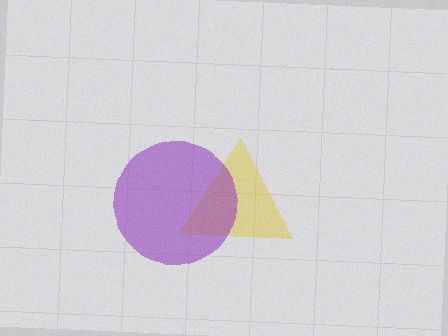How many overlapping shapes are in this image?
There are 2 overlapping shapes in the image.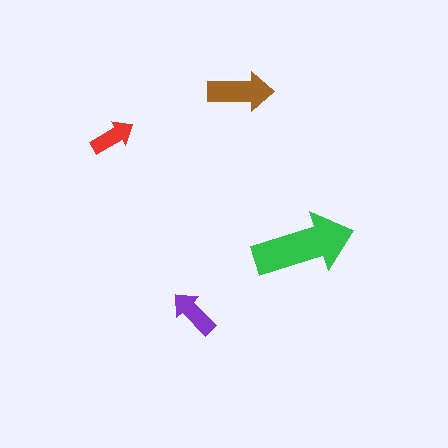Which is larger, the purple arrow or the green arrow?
The green one.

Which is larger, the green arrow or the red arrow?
The green one.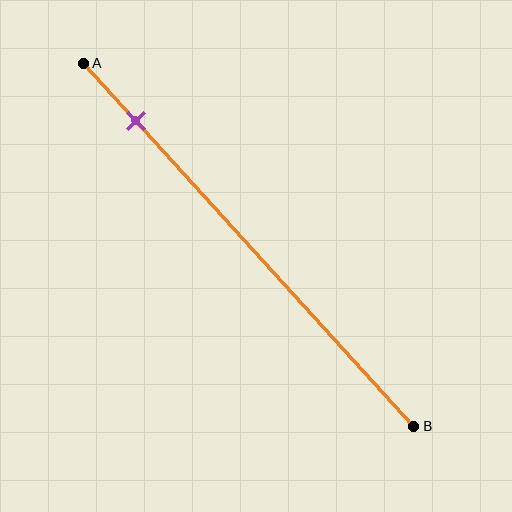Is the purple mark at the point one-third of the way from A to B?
No, the mark is at about 15% from A, not at the 33% one-third point.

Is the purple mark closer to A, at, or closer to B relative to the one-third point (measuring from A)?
The purple mark is closer to point A than the one-third point of segment AB.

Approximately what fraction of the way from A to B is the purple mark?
The purple mark is approximately 15% of the way from A to B.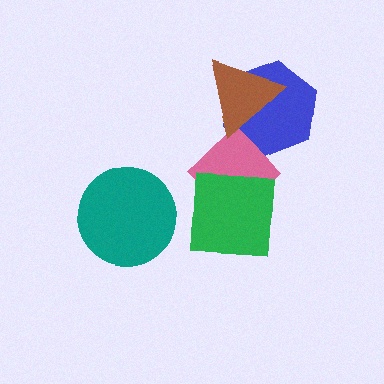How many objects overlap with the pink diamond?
3 objects overlap with the pink diamond.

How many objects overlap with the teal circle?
0 objects overlap with the teal circle.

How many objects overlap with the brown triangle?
2 objects overlap with the brown triangle.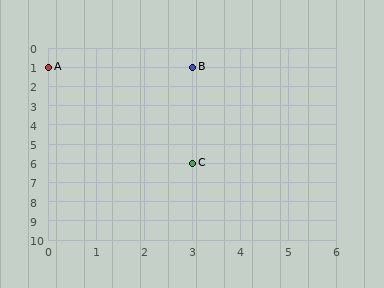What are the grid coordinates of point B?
Point B is at grid coordinates (3, 1).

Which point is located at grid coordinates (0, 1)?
Point A is at (0, 1).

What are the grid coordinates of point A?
Point A is at grid coordinates (0, 1).